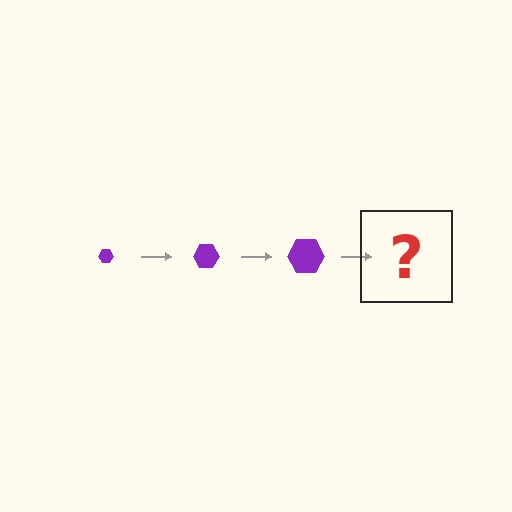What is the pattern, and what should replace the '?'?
The pattern is that the hexagon gets progressively larger each step. The '?' should be a purple hexagon, larger than the previous one.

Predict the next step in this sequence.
The next step is a purple hexagon, larger than the previous one.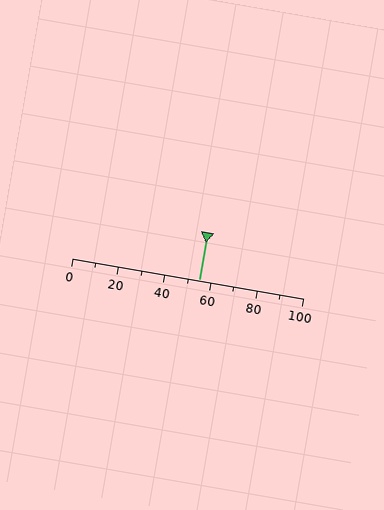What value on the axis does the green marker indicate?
The marker indicates approximately 55.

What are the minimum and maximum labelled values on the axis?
The axis runs from 0 to 100.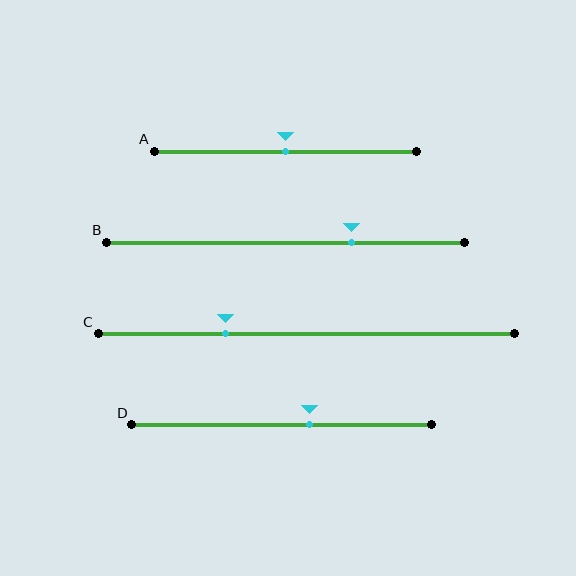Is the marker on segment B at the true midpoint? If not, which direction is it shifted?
No, the marker on segment B is shifted to the right by about 18% of the segment length.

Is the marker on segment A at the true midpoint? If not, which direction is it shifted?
Yes, the marker on segment A is at the true midpoint.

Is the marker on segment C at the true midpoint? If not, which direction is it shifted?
No, the marker on segment C is shifted to the left by about 19% of the segment length.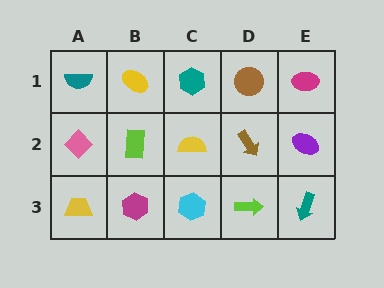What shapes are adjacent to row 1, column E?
A purple ellipse (row 2, column E), a brown circle (row 1, column D).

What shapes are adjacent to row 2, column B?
A yellow ellipse (row 1, column B), a magenta hexagon (row 3, column B), a pink diamond (row 2, column A), a yellow semicircle (row 2, column C).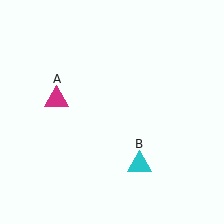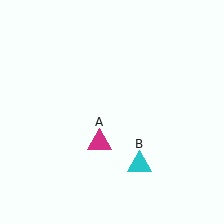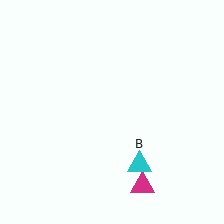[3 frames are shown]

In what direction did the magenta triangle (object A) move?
The magenta triangle (object A) moved down and to the right.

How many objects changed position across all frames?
1 object changed position: magenta triangle (object A).